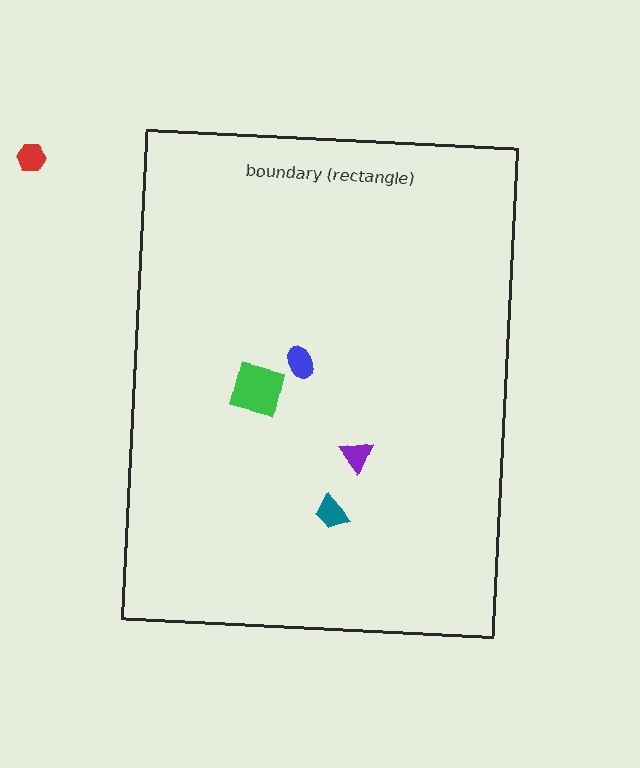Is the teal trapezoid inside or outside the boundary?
Inside.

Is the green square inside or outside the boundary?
Inside.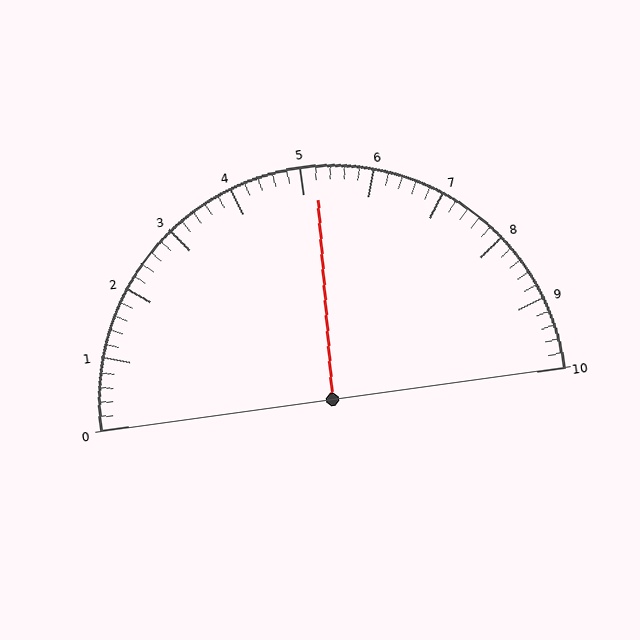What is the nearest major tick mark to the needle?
The nearest major tick mark is 5.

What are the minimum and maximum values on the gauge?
The gauge ranges from 0 to 10.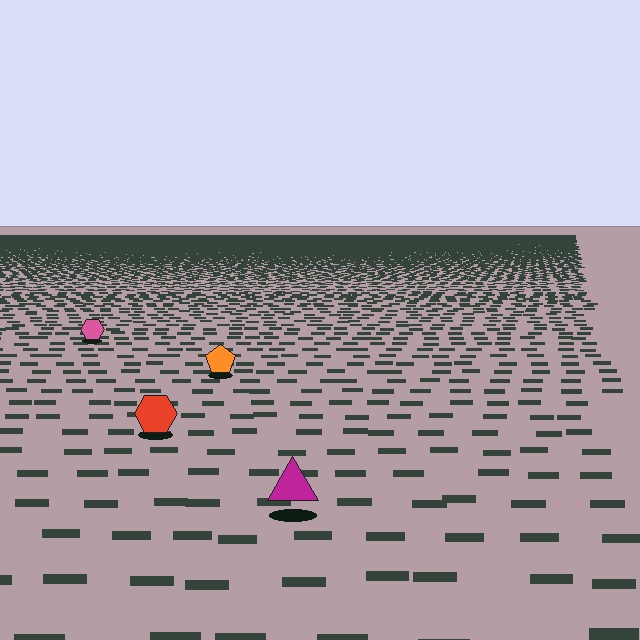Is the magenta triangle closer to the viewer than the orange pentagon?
Yes. The magenta triangle is closer — you can tell from the texture gradient: the ground texture is coarser near it.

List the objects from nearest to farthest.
From nearest to farthest: the magenta triangle, the red hexagon, the orange pentagon, the pink hexagon.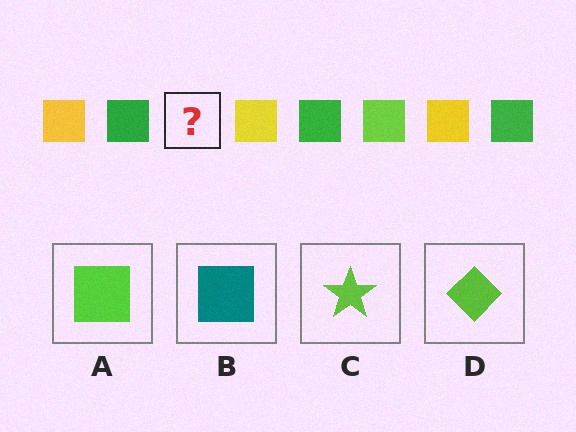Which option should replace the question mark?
Option A.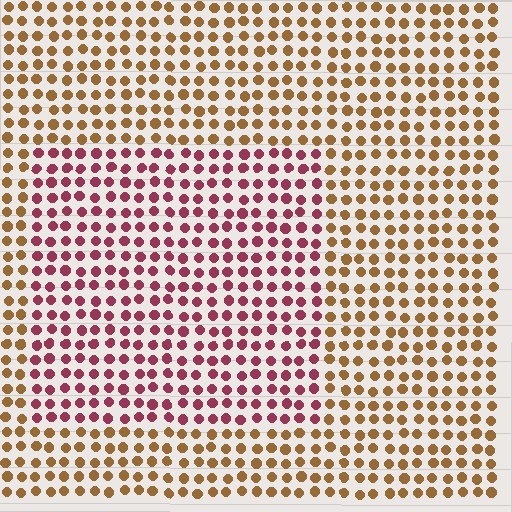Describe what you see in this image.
The image is filled with small brown elements in a uniform arrangement. A rectangle-shaped region is visible where the elements are tinted to a slightly different hue, forming a subtle color boundary.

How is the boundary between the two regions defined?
The boundary is defined purely by a slight shift in hue (about 53 degrees). Spacing, size, and orientation are identical on both sides.